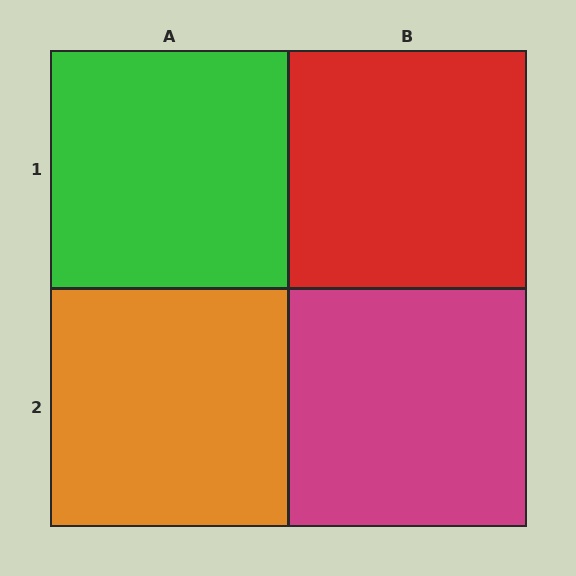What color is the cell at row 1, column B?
Red.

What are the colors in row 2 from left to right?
Orange, magenta.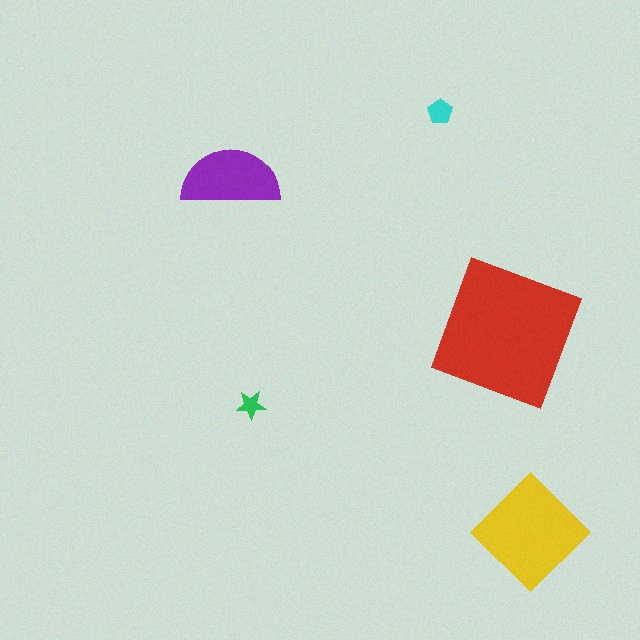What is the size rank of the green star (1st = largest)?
5th.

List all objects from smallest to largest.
The green star, the cyan pentagon, the purple semicircle, the yellow diamond, the red square.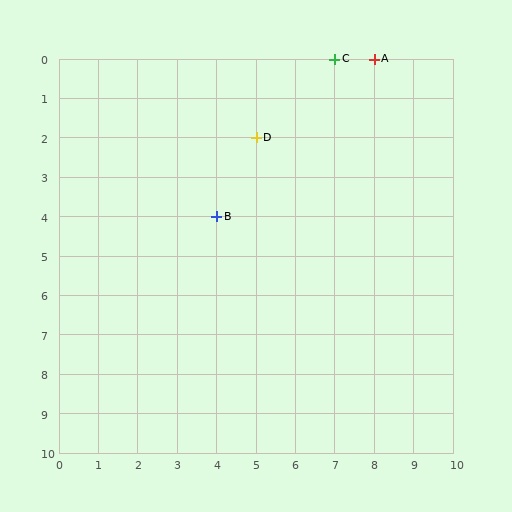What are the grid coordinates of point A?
Point A is at grid coordinates (8, 0).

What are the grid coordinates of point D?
Point D is at grid coordinates (5, 2).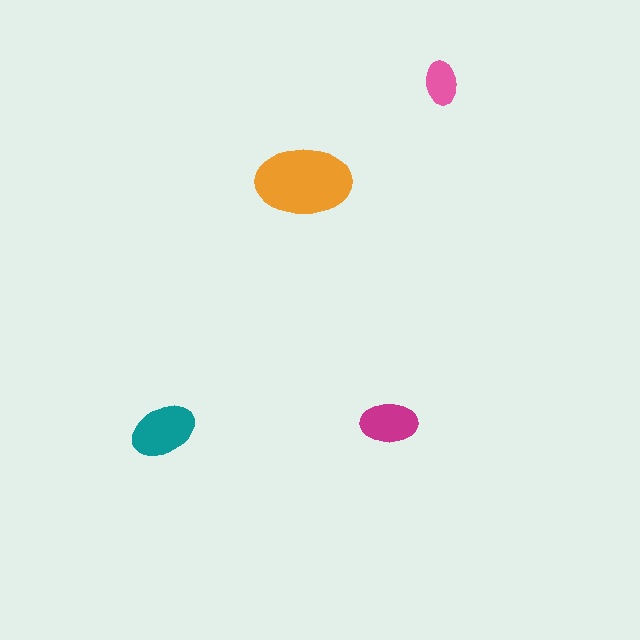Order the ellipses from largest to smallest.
the orange one, the teal one, the magenta one, the pink one.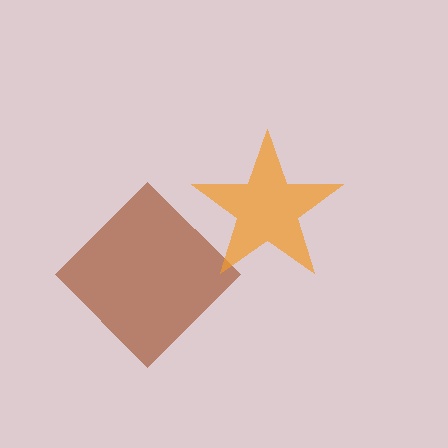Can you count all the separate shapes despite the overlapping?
Yes, there are 2 separate shapes.